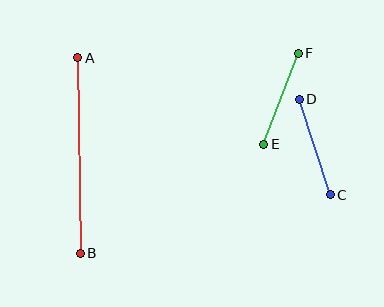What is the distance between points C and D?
The distance is approximately 100 pixels.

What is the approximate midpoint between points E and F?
The midpoint is at approximately (281, 99) pixels.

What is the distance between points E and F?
The distance is approximately 97 pixels.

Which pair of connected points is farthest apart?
Points A and B are farthest apart.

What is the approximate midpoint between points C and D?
The midpoint is at approximately (315, 147) pixels.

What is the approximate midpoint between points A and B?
The midpoint is at approximately (79, 155) pixels.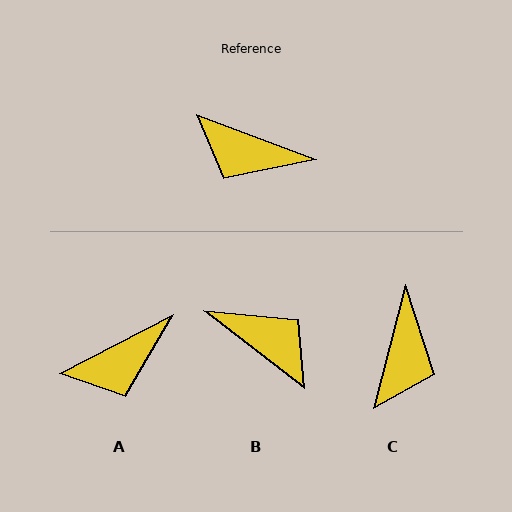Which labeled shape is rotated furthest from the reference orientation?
B, about 163 degrees away.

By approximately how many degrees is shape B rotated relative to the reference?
Approximately 163 degrees counter-clockwise.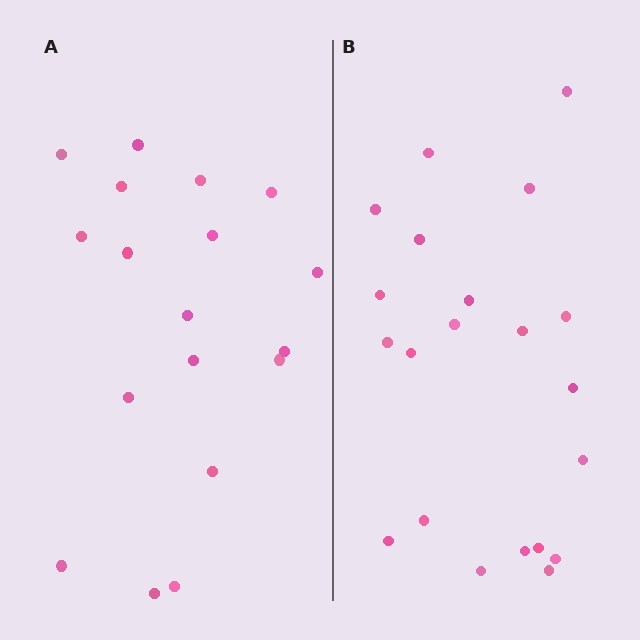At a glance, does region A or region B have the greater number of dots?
Region B (the right region) has more dots.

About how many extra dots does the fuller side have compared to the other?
Region B has just a few more — roughly 2 or 3 more dots than region A.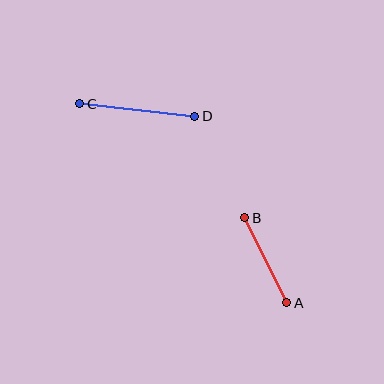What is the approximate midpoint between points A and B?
The midpoint is at approximately (266, 260) pixels.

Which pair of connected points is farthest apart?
Points C and D are farthest apart.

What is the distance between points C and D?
The distance is approximately 116 pixels.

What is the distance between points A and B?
The distance is approximately 95 pixels.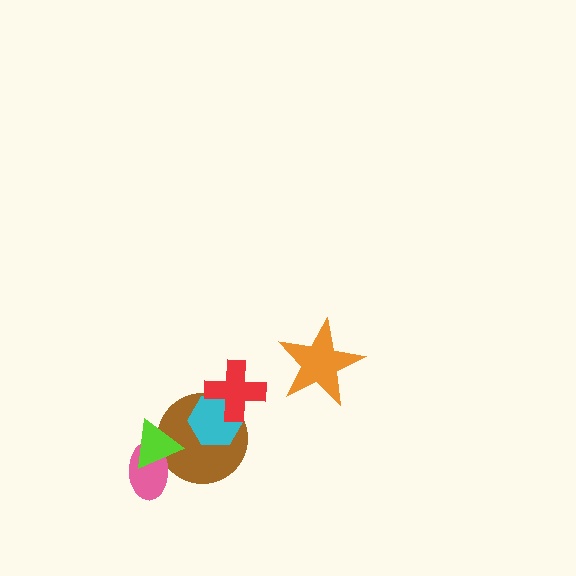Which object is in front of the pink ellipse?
The lime triangle is in front of the pink ellipse.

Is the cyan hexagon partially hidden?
Yes, it is partially covered by another shape.